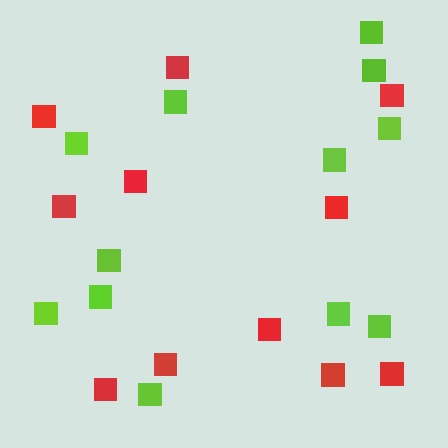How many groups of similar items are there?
There are 2 groups: one group of red squares (11) and one group of lime squares (12).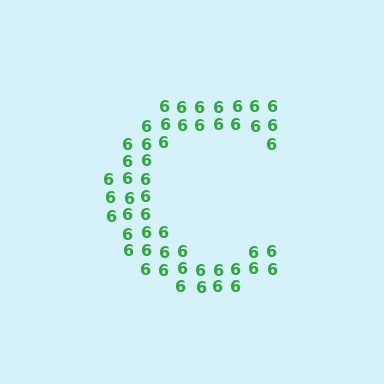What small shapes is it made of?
It is made of small digit 6's.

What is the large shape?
The large shape is the letter C.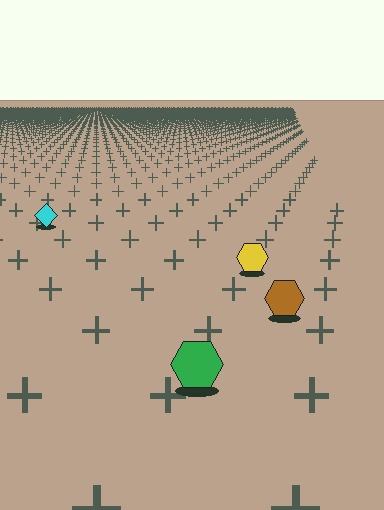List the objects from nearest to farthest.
From nearest to farthest: the green hexagon, the brown hexagon, the yellow hexagon, the cyan diamond.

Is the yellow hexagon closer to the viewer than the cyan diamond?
Yes. The yellow hexagon is closer — you can tell from the texture gradient: the ground texture is coarser near it.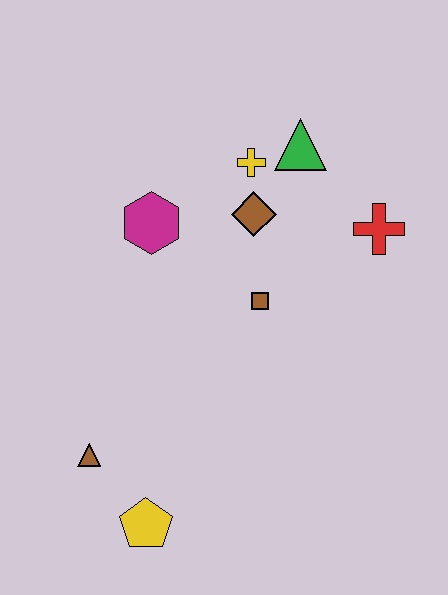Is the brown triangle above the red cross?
No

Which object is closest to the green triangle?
The yellow cross is closest to the green triangle.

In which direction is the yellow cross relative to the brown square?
The yellow cross is above the brown square.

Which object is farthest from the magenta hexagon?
The yellow pentagon is farthest from the magenta hexagon.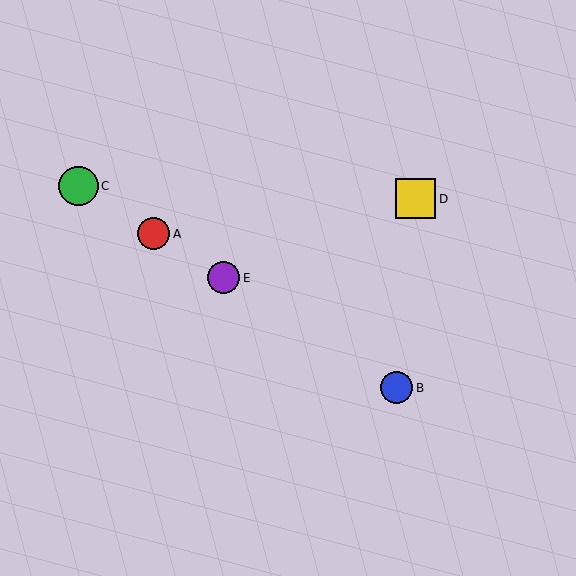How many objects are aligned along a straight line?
4 objects (A, B, C, E) are aligned along a straight line.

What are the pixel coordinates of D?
Object D is at (416, 199).